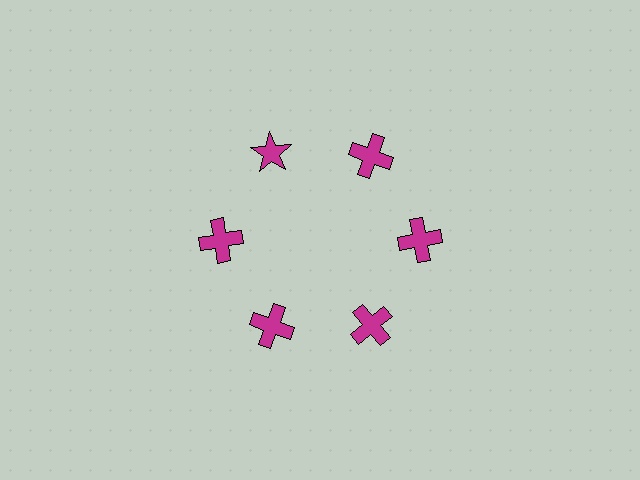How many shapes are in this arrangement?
There are 6 shapes arranged in a ring pattern.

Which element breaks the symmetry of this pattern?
The magenta star at roughly the 11 o'clock position breaks the symmetry. All other shapes are magenta crosses.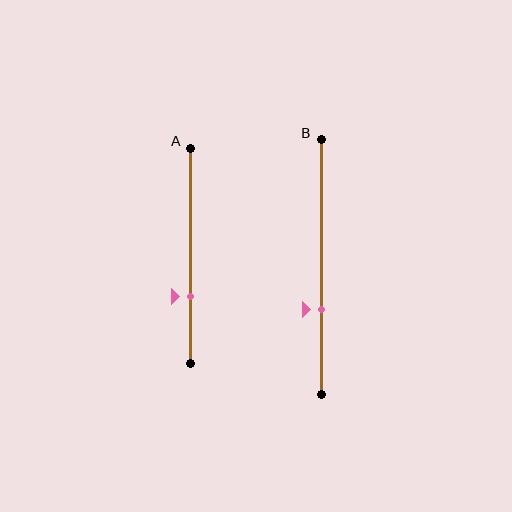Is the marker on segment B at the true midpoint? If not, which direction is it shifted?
No, the marker on segment B is shifted downward by about 17% of the segment length.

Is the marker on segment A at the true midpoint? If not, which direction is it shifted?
No, the marker on segment A is shifted downward by about 19% of the segment length.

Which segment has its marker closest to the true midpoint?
Segment B has its marker closest to the true midpoint.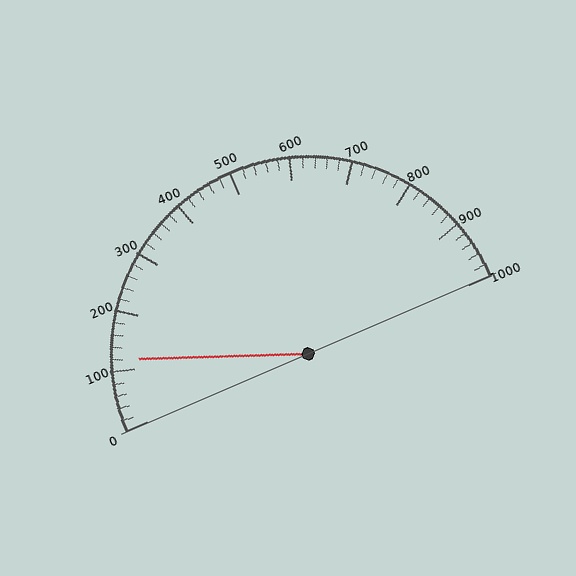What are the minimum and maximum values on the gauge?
The gauge ranges from 0 to 1000.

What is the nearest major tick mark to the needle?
The nearest major tick mark is 100.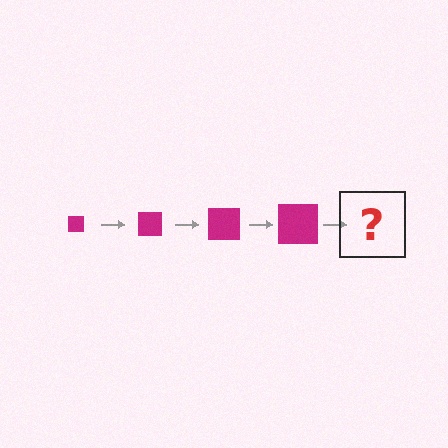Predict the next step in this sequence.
The next step is a magenta square, larger than the previous one.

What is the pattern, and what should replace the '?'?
The pattern is that the square gets progressively larger each step. The '?' should be a magenta square, larger than the previous one.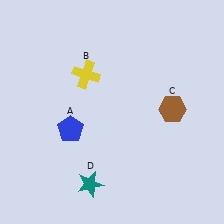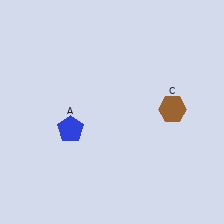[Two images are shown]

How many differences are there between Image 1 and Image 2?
There are 2 differences between the two images.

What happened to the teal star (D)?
The teal star (D) was removed in Image 2. It was in the bottom-left area of Image 1.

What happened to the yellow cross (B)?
The yellow cross (B) was removed in Image 2. It was in the top-left area of Image 1.